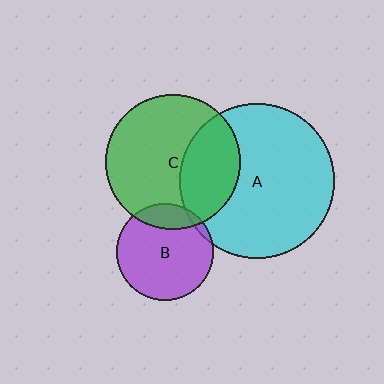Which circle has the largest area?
Circle A (cyan).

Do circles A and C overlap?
Yes.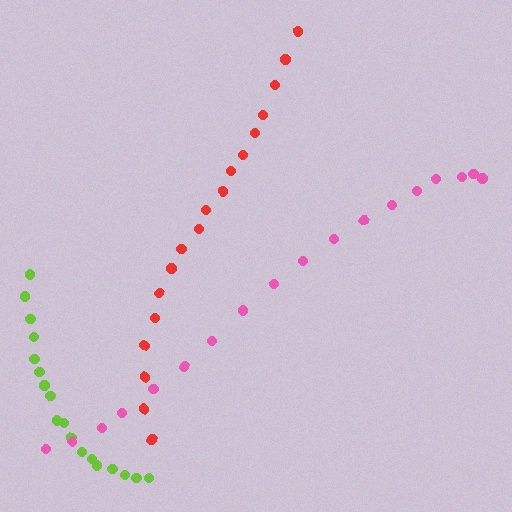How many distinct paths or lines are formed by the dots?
There are 3 distinct paths.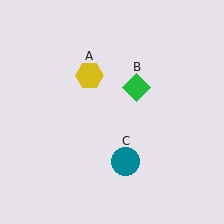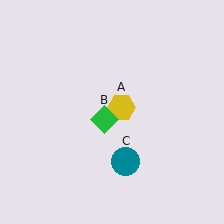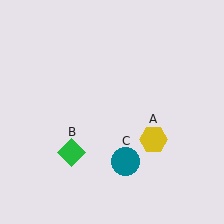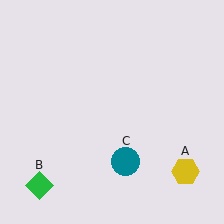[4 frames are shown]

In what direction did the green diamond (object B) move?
The green diamond (object B) moved down and to the left.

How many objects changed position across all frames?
2 objects changed position: yellow hexagon (object A), green diamond (object B).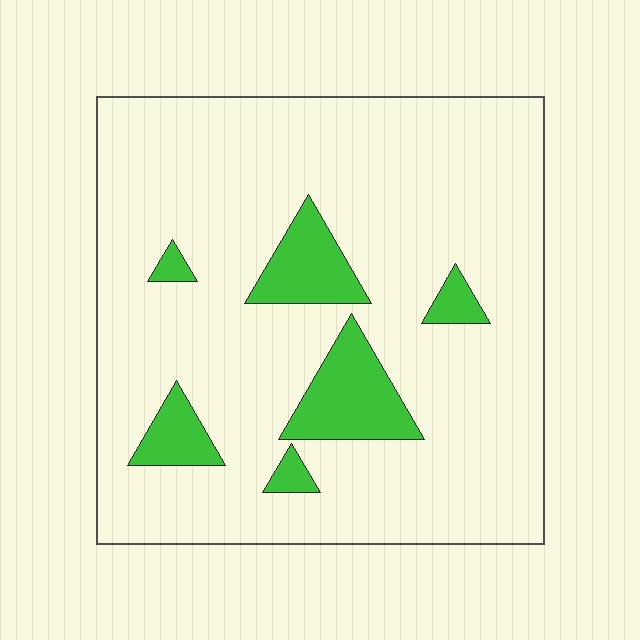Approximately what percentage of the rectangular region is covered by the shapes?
Approximately 15%.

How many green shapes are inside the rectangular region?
6.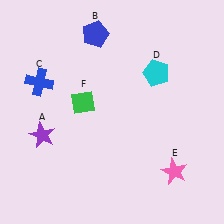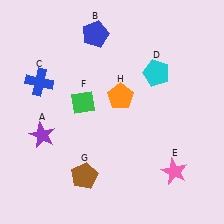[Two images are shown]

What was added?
A brown pentagon (G), an orange pentagon (H) were added in Image 2.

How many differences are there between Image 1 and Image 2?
There are 2 differences between the two images.